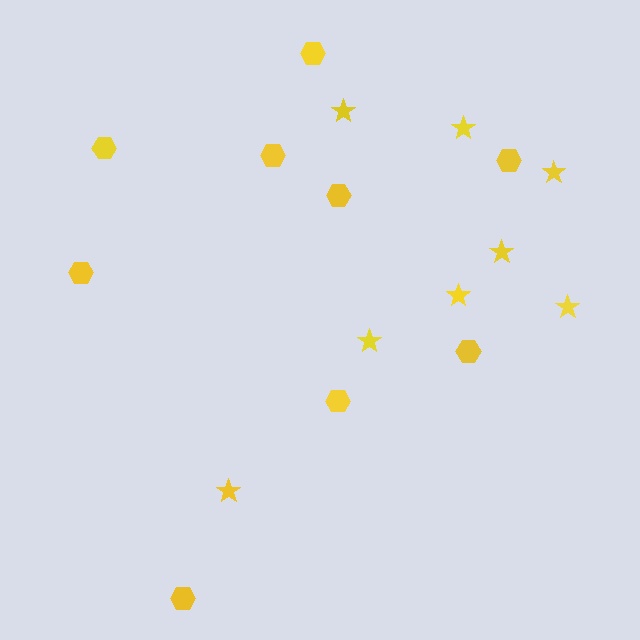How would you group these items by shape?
There are 2 groups: one group of hexagons (9) and one group of stars (8).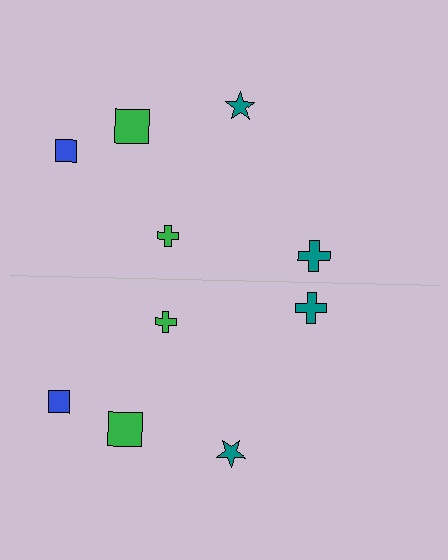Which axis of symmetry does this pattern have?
The pattern has a horizontal axis of symmetry running through the center of the image.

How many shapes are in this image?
There are 10 shapes in this image.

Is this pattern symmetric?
Yes, this pattern has bilateral (reflection) symmetry.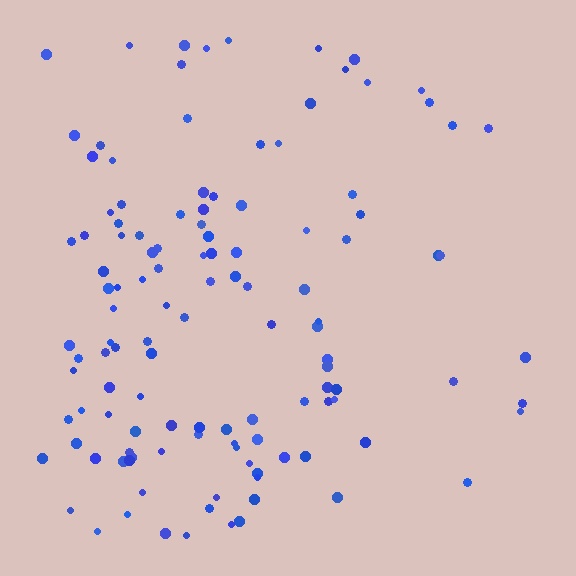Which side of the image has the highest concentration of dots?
The left.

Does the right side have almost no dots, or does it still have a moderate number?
Still a moderate number, just noticeably fewer than the left.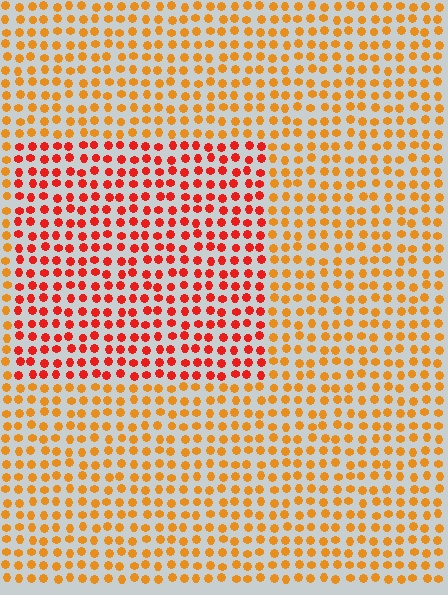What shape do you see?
I see a rectangle.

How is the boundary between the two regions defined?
The boundary is defined purely by a slight shift in hue (about 33 degrees). Spacing, size, and orientation are identical on both sides.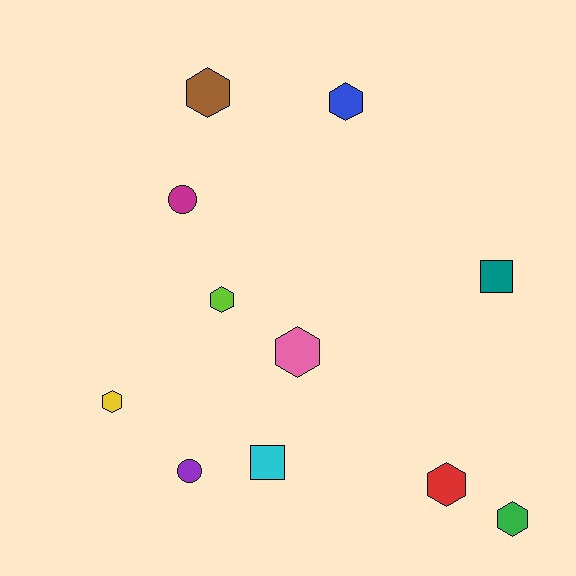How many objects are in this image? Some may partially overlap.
There are 11 objects.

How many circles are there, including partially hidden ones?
There are 2 circles.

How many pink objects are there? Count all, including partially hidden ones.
There is 1 pink object.